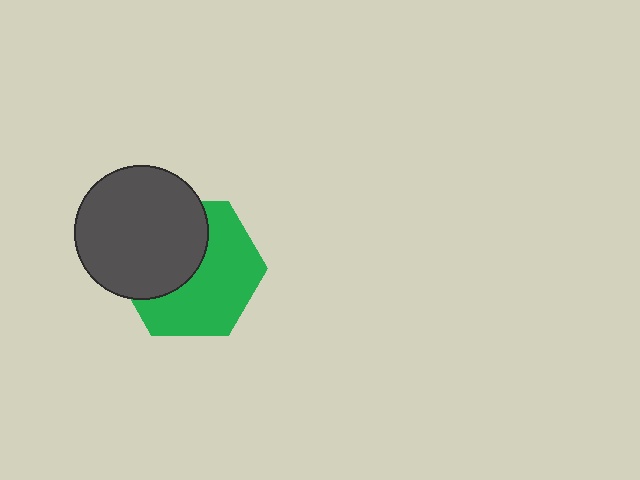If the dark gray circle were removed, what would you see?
You would see the complete green hexagon.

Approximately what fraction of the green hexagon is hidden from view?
Roughly 44% of the green hexagon is hidden behind the dark gray circle.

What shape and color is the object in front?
The object in front is a dark gray circle.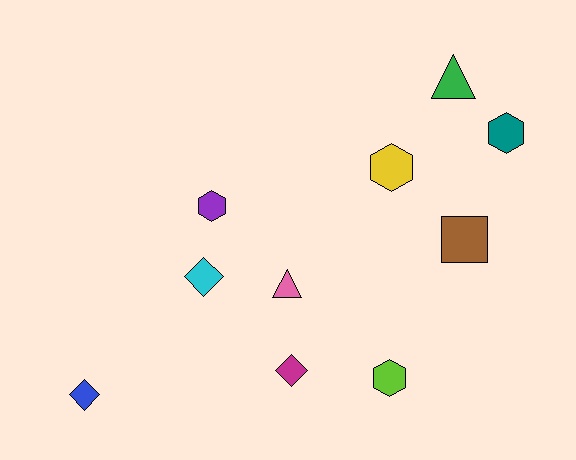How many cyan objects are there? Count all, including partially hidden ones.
There is 1 cyan object.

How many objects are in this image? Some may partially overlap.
There are 10 objects.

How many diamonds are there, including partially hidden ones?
There are 3 diamonds.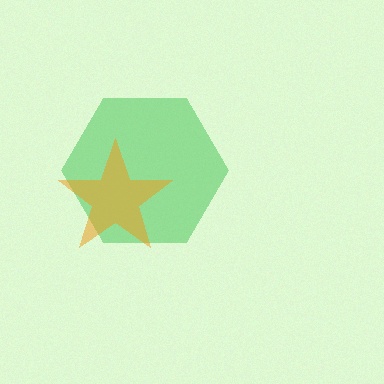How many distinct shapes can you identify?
There are 2 distinct shapes: a green hexagon, an orange star.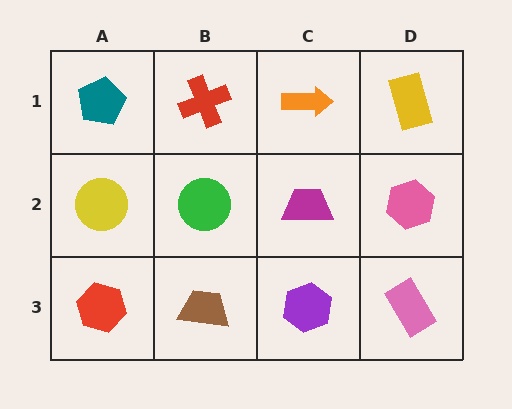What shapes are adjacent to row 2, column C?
An orange arrow (row 1, column C), a purple hexagon (row 3, column C), a green circle (row 2, column B), a pink hexagon (row 2, column D).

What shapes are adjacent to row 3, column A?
A yellow circle (row 2, column A), a brown trapezoid (row 3, column B).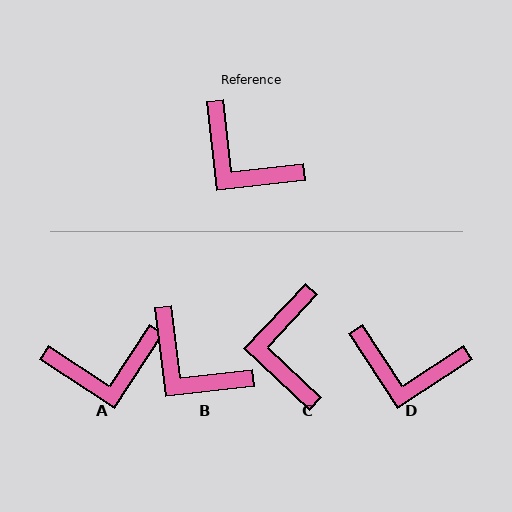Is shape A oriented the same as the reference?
No, it is off by about 50 degrees.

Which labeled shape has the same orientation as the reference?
B.